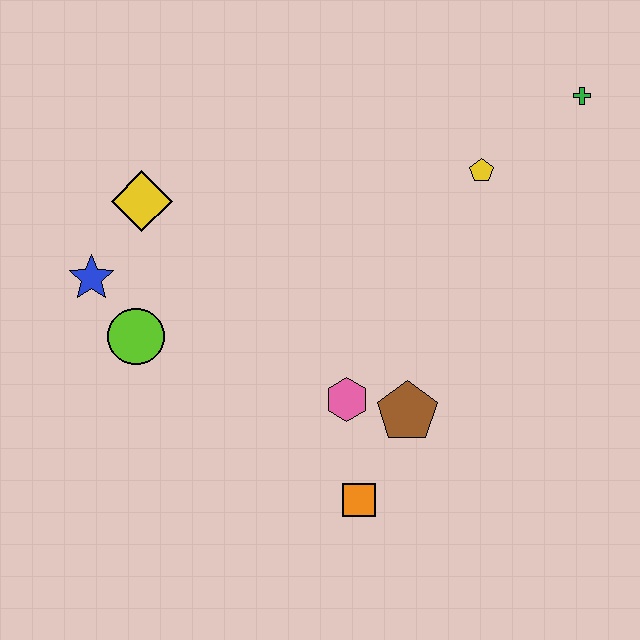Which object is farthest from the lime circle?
The green cross is farthest from the lime circle.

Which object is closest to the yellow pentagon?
The green cross is closest to the yellow pentagon.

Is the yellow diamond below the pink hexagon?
No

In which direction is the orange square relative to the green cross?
The orange square is below the green cross.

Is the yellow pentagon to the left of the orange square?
No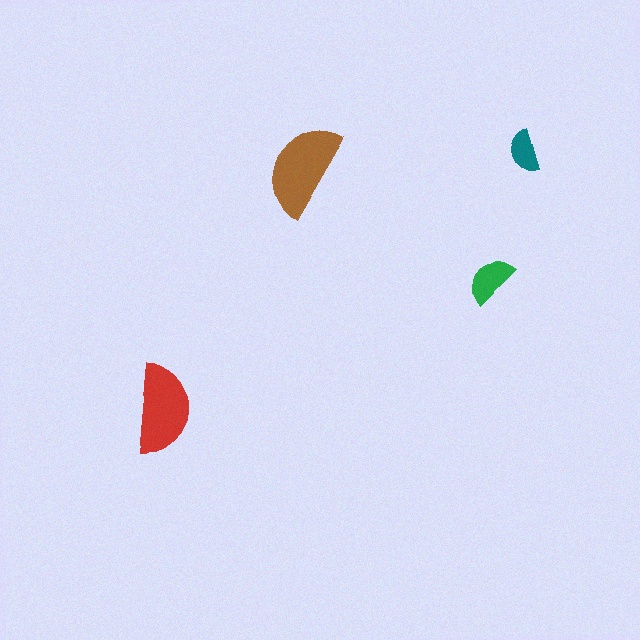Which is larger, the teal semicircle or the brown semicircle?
The brown one.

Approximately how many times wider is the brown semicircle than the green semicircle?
About 2 times wider.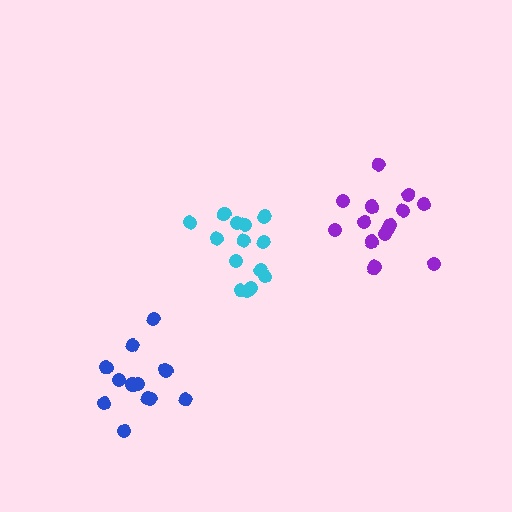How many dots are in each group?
Group 1: 13 dots, Group 2: 14 dots, Group 3: 15 dots (42 total).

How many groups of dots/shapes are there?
There are 3 groups.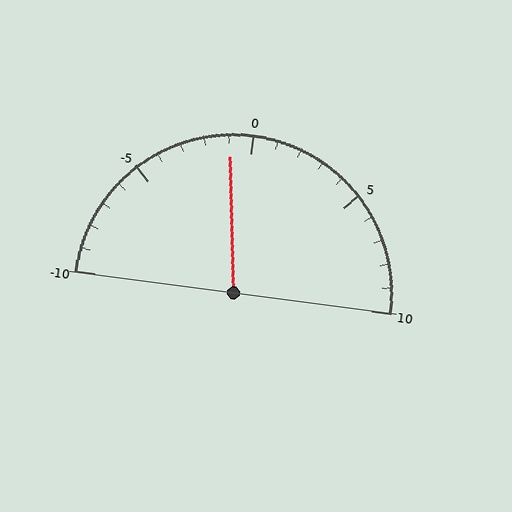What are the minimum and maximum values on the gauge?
The gauge ranges from -10 to 10.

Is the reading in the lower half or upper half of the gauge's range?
The reading is in the lower half of the range (-10 to 10).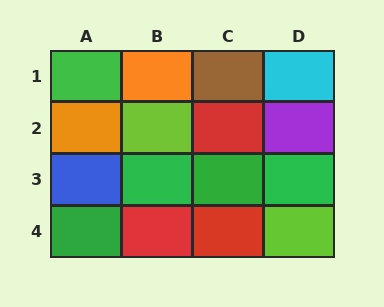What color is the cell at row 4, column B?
Red.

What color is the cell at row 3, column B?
Green.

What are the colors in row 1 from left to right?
Green, orange, brown, cyan.